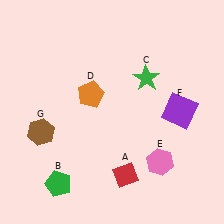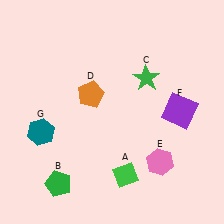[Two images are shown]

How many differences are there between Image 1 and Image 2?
There are 2 differences between the two images.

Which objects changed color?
A changed from red to green. G changed from brown to teal.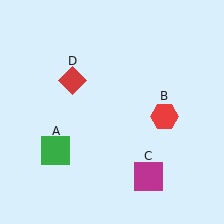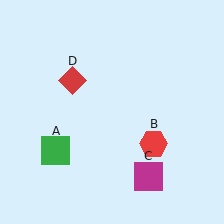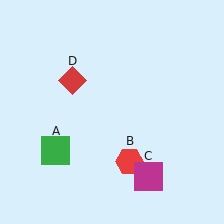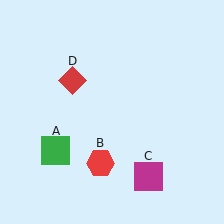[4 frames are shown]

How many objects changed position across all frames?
1 object changed position: red hexagon (object B).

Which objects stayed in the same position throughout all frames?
Green square (object A) and magenta square (object C) and red diamond (object D) remained stationary.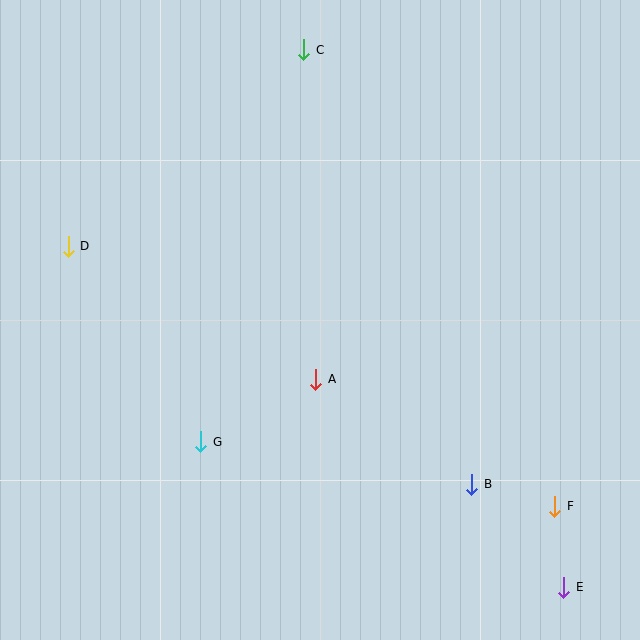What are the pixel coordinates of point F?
Point F is at (555, 506).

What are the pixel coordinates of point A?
Point A is at (315, 379).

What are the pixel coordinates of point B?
Point B is at (472, 484).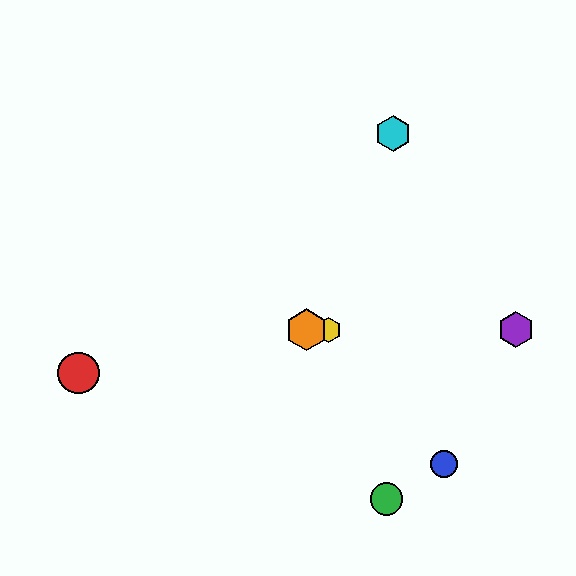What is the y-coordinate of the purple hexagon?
The purple hexagon is at y≈330.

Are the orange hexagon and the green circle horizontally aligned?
No, the orange hexagon is at y≈330 and the green circle is at y≈499.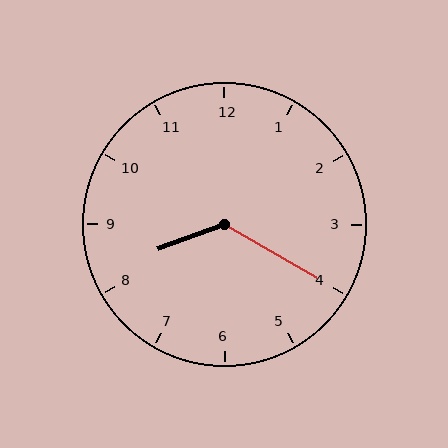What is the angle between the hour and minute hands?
Approximately 130 degrees.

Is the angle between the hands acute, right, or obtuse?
It is obtuse.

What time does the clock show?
8:20.